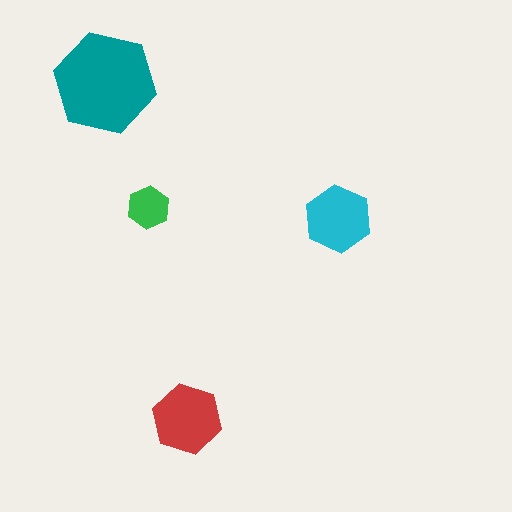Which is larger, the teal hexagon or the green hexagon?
The teal one.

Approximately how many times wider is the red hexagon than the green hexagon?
About 1.5 times wider.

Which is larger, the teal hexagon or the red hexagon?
The teal one.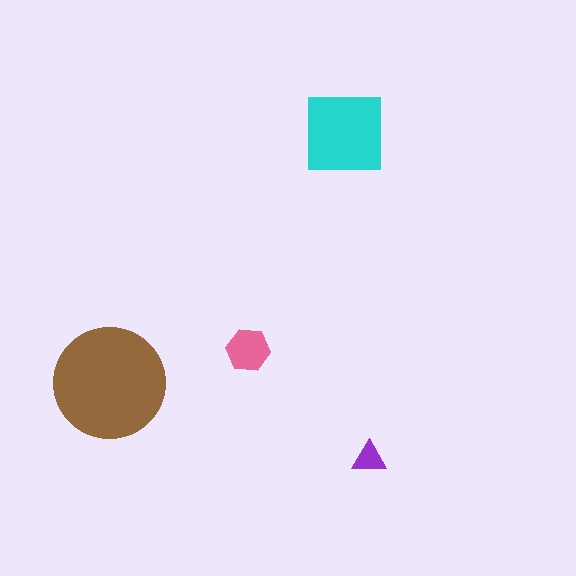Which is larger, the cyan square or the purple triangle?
The cyan square.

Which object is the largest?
The brown circle.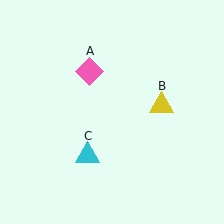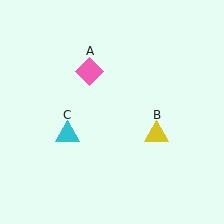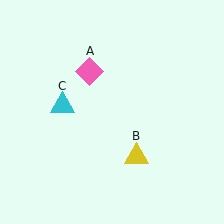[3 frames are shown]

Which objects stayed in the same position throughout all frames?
Pink diamond (object A) remained stationary.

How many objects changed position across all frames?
2 objects changed position: yellow triangle (object B), cyan triangle (object C).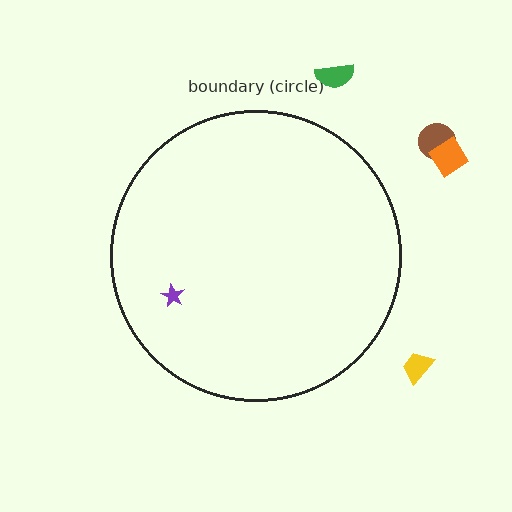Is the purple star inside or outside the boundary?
Inside.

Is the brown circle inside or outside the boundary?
Outside.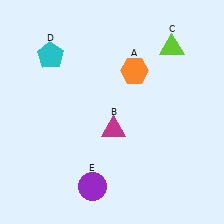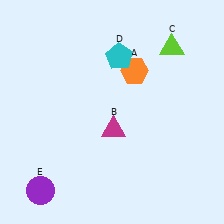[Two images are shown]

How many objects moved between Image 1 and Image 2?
2 objects moved between the two images.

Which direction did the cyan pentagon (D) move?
The cyan pentagon (D) moved right.